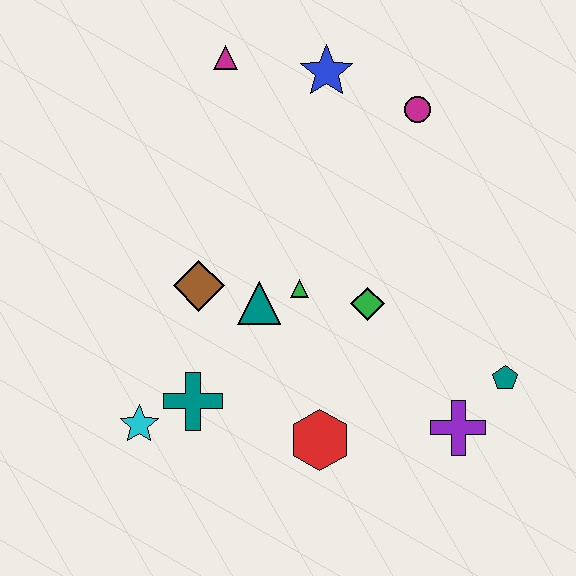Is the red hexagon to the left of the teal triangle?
No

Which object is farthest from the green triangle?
The magenta triangle is farthest from the green triangle.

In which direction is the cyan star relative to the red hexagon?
The cyan star is to the left of the red hexagon.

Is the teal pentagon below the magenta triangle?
Yes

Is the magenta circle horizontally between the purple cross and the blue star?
Yes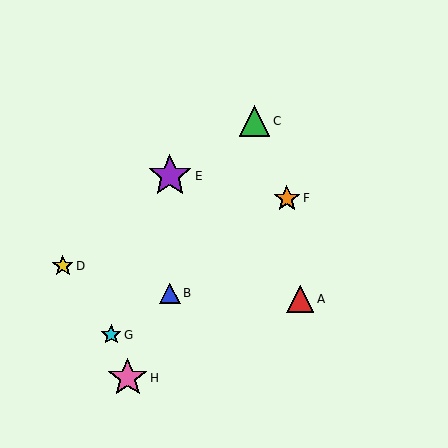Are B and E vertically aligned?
Yes, both are at x≈170.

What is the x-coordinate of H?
Object H is at x≈128.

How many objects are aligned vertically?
2 objects (B, E) are aligned vertically.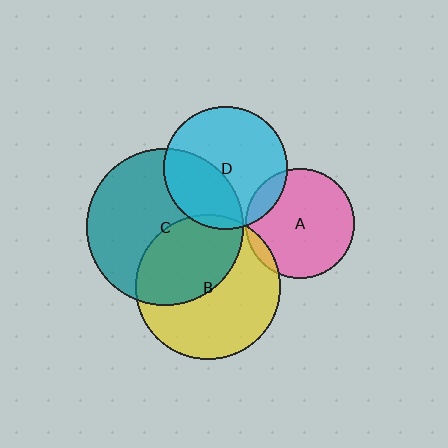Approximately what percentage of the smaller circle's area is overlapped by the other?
Approximately 5%.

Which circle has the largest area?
Circle C (teal).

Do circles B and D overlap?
Yes.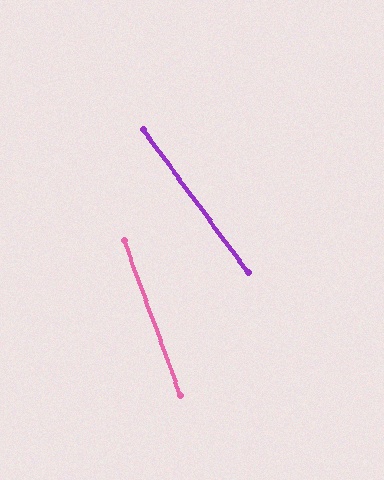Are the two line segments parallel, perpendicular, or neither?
Neither parallel nor perpendicular — they differ by about 16°.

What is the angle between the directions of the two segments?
Approximately 16 degrees.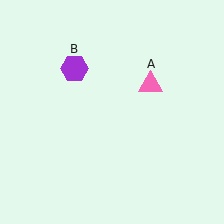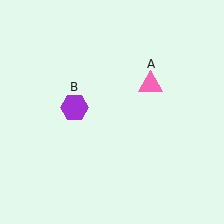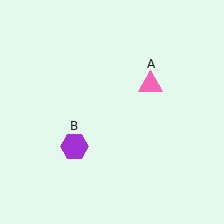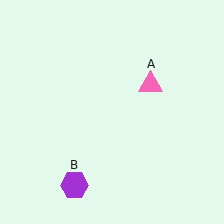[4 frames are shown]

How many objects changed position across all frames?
1 object changed position: purple hexagon (object B).